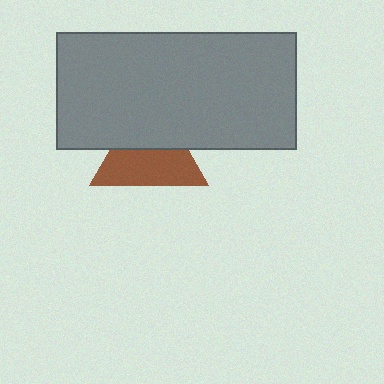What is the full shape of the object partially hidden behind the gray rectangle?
The partially hidden object is a brown triangle.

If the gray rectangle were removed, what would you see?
You would see the complete brown triangle.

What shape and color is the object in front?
The object in front is a gray rectangle.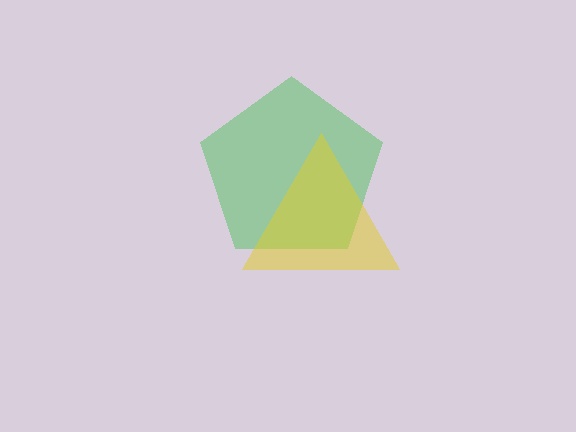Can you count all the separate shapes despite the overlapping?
Yes, there are 2 separate shapes.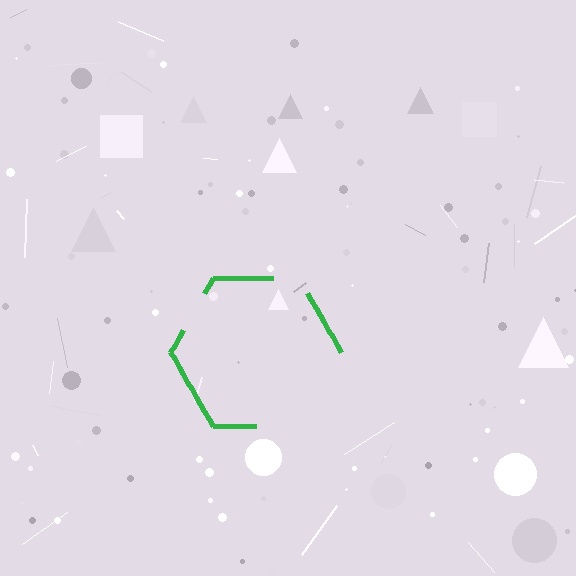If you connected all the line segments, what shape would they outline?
They would outline a hexagon.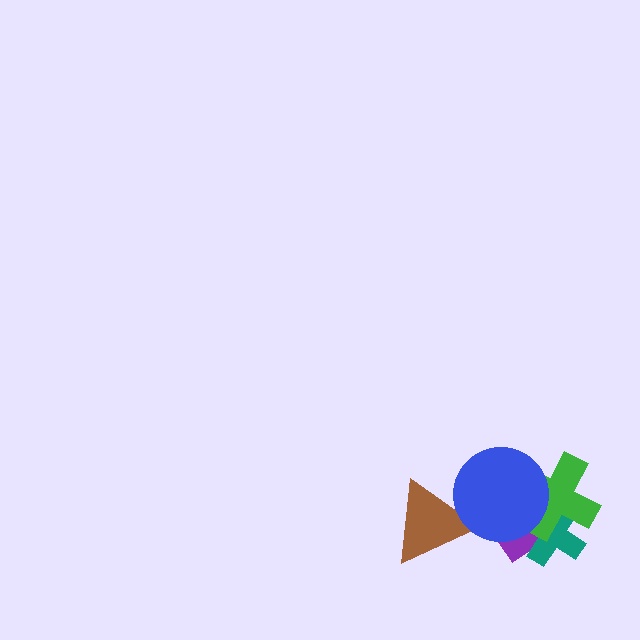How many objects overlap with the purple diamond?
3 objects overlap with the purple diamond.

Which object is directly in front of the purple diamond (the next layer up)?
The teal cross is directly in front of the purple diamond.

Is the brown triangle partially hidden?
Yes, it is partially covered by another shape.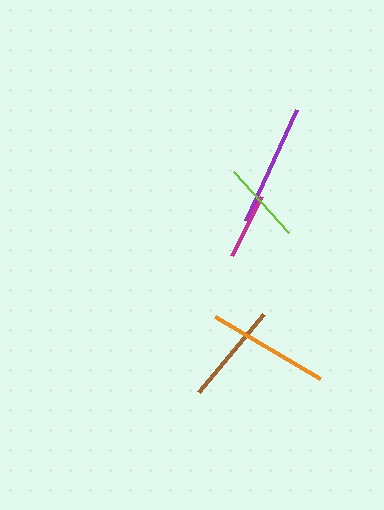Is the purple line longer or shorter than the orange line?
The purple line is longer than the orange line.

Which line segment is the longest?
The purple line is the longest at approximately 123 pixels.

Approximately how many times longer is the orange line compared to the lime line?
The orange line is approximately 1.5 times the length of the lime line.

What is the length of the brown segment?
The brown segment is approximately 102 pixels long.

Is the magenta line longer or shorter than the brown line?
The brown line is longer than the magenta line.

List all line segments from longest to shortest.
From longest to shortest: purple, orange, brown, lime, magenta.